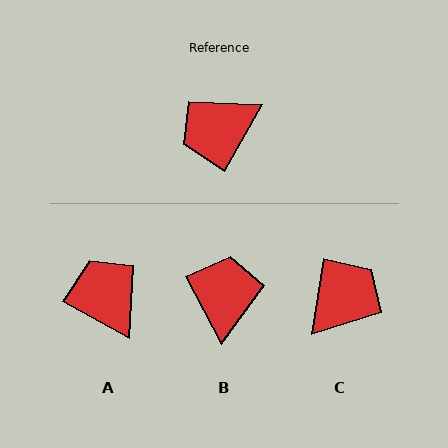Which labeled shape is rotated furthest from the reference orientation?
C, about 160 degrees away.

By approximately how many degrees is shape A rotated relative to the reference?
Approximately 90 degrees clockwise.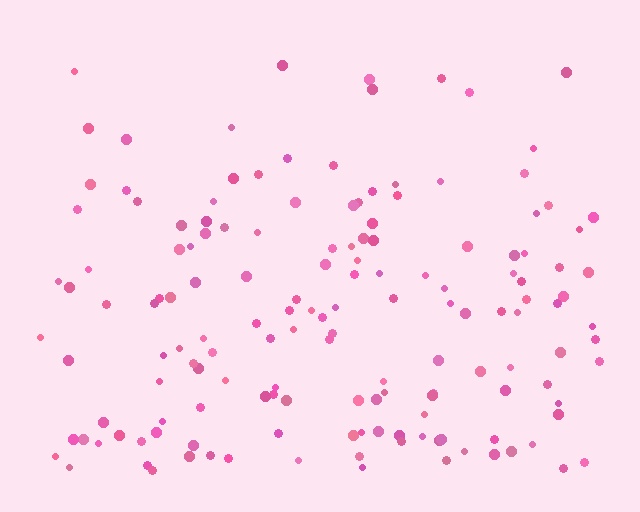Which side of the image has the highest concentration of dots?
The bottom.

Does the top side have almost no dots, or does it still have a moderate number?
Still a moderate number, just noticeably fewer than the bottom.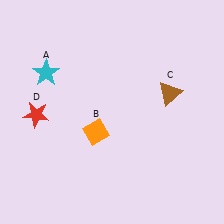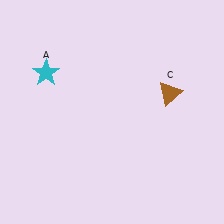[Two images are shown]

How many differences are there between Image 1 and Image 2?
There are 2 differences between the two images.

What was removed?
The orange diamond (B), the red star (D) were removed in Image 2.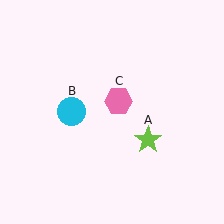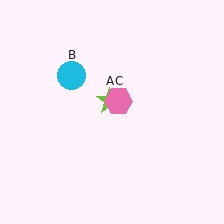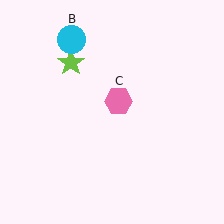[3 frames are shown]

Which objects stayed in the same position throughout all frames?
Pink hexagon (object C) remained stationary.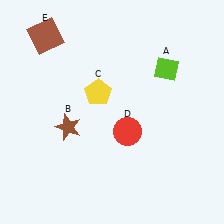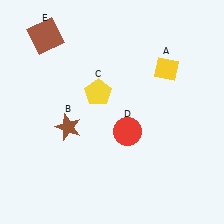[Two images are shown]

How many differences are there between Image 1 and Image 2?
There is 1 difference between the two images.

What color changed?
The diamond (A) changed from lime in Image 1 to yellow in Image 2.